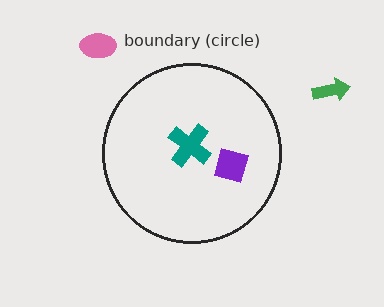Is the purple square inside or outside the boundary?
Inside.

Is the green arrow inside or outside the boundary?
Outside.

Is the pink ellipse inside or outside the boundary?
Outside.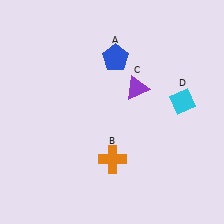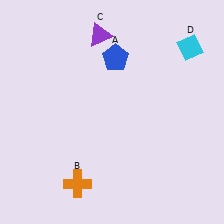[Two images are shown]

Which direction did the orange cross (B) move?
The orange cross (B) moved left.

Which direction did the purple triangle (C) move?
The purple triangle (C) moved up.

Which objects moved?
The objects that moved are: the orange cross (B), the purple triangle (C), the cyan diamond (D).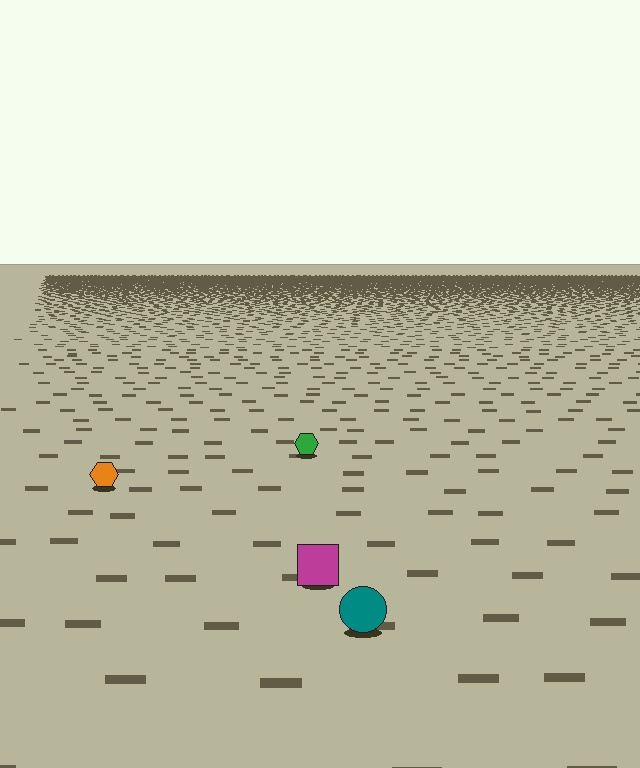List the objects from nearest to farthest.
From nearest to farthest: the teal circle, the magenta square, the orange hexagon, the green hexagon.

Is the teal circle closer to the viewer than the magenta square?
Yes. The teal circle is closer — you can tell from the texture gradient: the ground texture is coarser near it.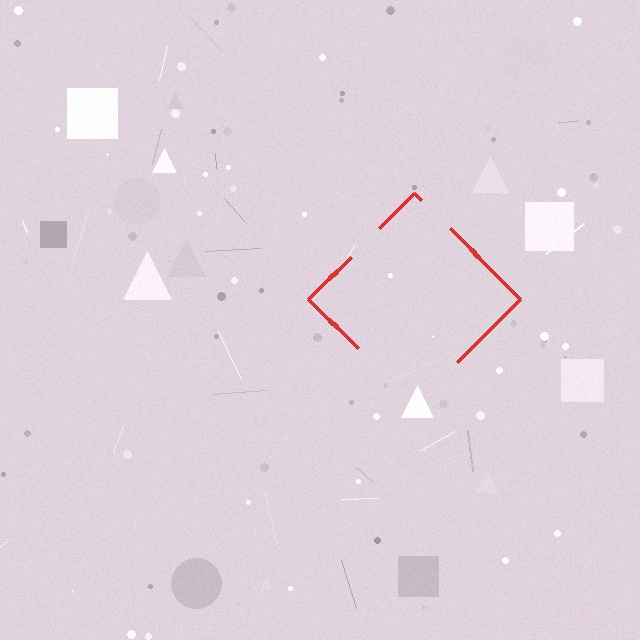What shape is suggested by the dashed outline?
The dashed outline suggests a diamond.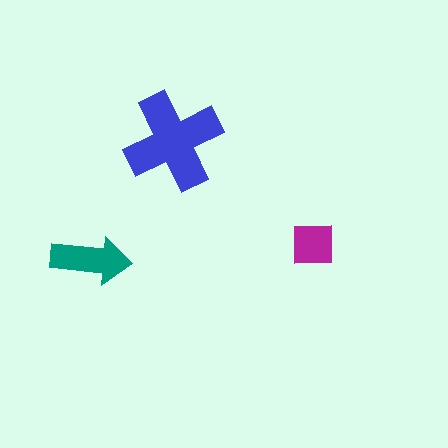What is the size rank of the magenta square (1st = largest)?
3rd.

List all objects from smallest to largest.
The magenta square, the teal arrow, the blue cross.